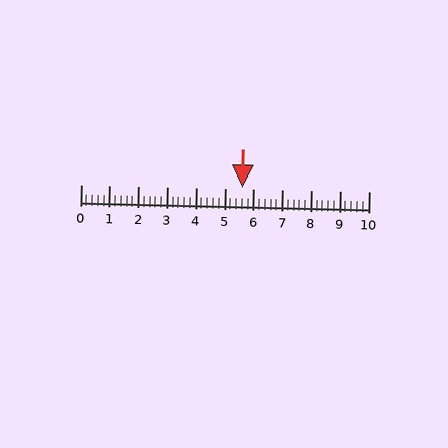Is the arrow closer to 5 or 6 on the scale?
The arrow is closer to 6.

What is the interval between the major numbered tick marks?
The major tick marks are spaced 1 units apart.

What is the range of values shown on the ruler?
The ruler shows values from 0 to 10.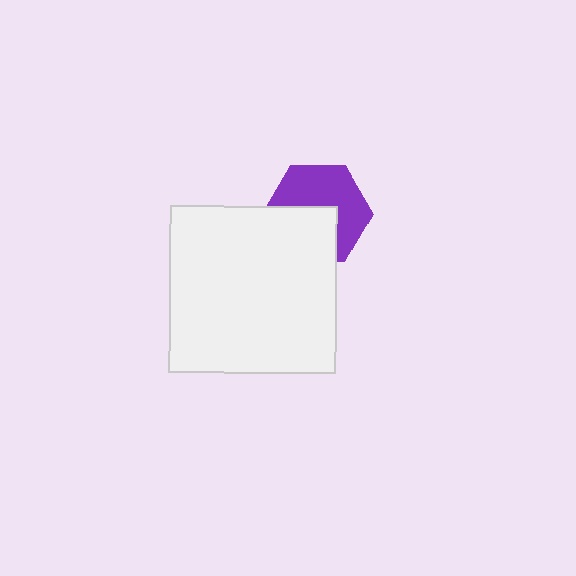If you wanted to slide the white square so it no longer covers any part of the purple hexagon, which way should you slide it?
Slide it down — that is the most direct way to separate the two shapes.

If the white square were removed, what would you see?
You would see the complete purple hexagon.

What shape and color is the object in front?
The object in front is a white square.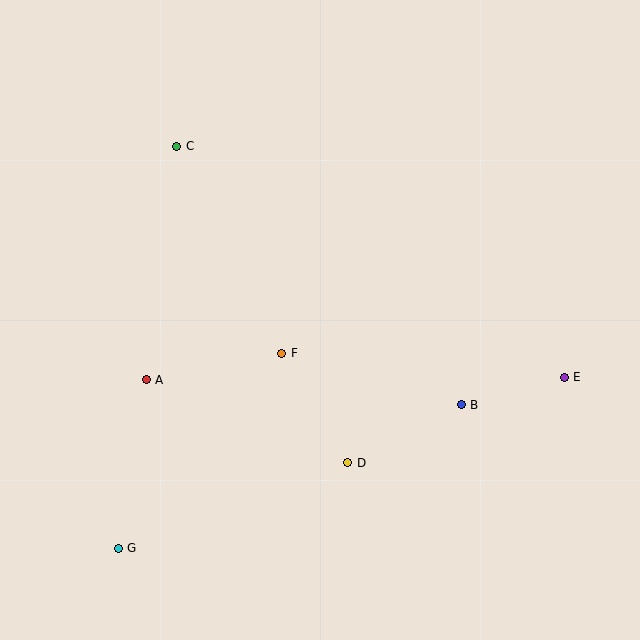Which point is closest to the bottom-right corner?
Point E is closest to the bottom-right corner.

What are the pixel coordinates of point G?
Point G is at (118, 548).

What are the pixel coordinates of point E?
Point E is at (564, 377).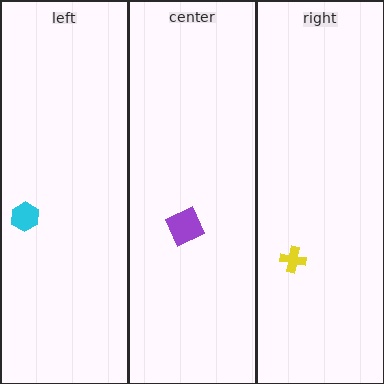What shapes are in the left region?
The cyan hexagon.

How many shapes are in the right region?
1.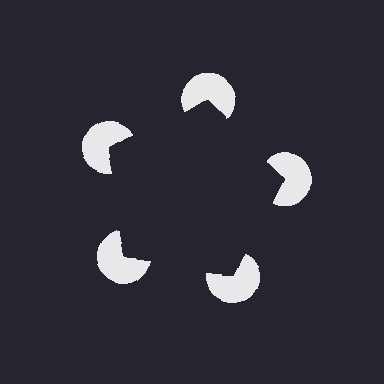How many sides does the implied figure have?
5 sides.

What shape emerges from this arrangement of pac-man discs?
An illusory pentagon — its edges are inferred from the aligned wedge cuts in the pac-man discs, not physically drawn.